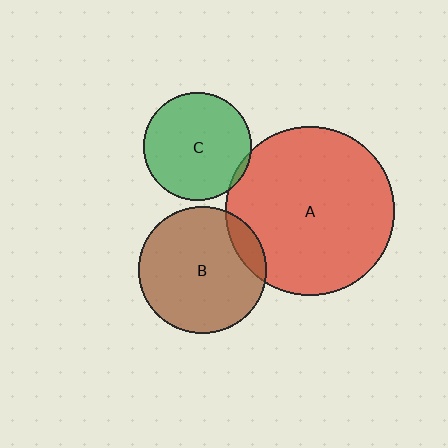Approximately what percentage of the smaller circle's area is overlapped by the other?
Approximately 10%.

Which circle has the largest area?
Circle A (red).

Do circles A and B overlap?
Yes.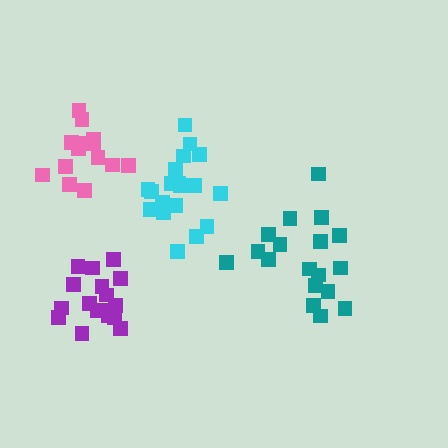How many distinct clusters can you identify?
There are 4 distinct clusters.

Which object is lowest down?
The purple cluster is bottommost.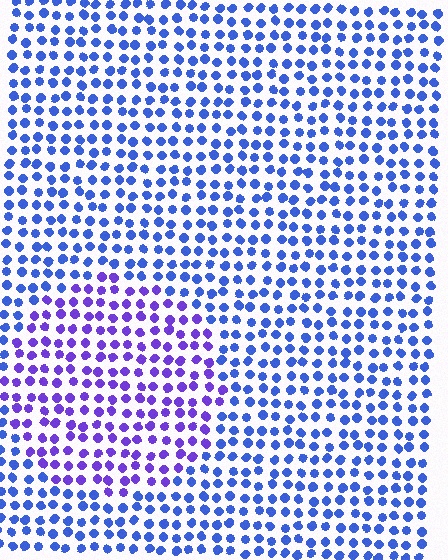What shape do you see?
I see a circle.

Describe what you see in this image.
The image is filled with small blue elements in a uniform arrangement. A circle-shaped region is visible where the elements are tinted to a slightly different hue, forming a subtle color boundary.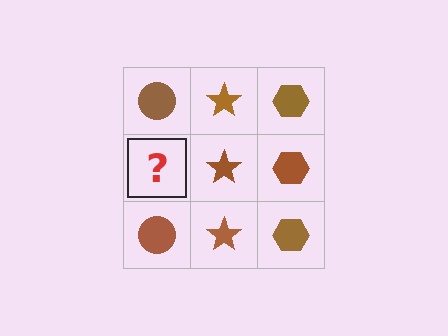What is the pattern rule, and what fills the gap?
The rule is that each column has a consistent shape. The gap should be filled with a brown circle.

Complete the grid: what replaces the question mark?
The question mark should be replaced with a brown circle.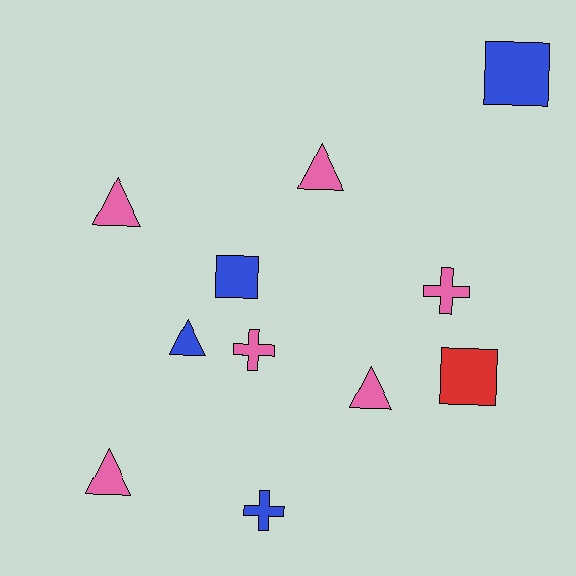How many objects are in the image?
There are 11 objects.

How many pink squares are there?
There are no pink squares.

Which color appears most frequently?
Pink, with 6 objects.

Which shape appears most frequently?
Triangle, with 5 objects.